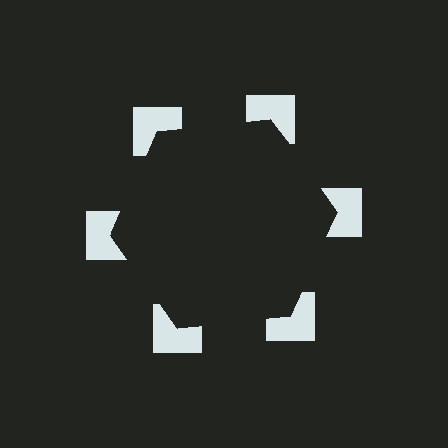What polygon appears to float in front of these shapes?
An illusory hexagon — its edges are inferred from the aligned wedge cuts in the notched squares, not physically drawn.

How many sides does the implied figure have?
6 sides.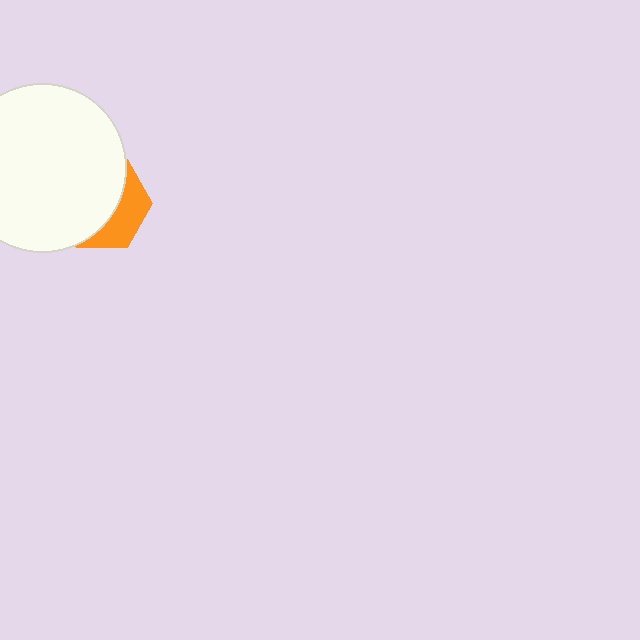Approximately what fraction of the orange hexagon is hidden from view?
Roughly 65% of the orange hexagon is hidden behind the white circle.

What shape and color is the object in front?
The object in front is a white circle.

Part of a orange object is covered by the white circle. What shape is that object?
It is a hexagon.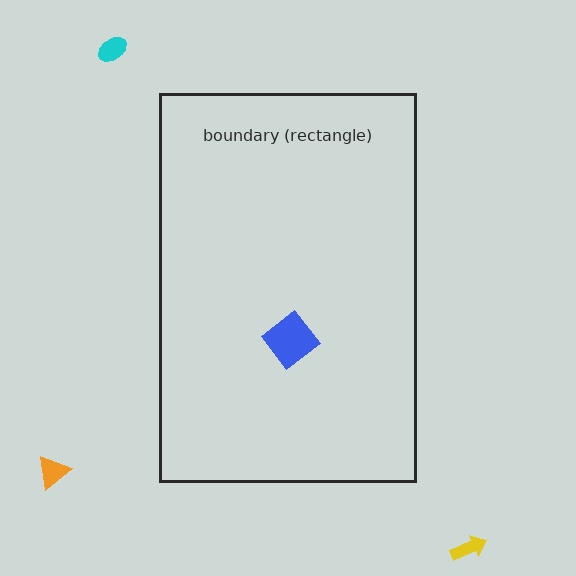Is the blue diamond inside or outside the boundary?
Inside.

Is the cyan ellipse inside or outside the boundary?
Outside.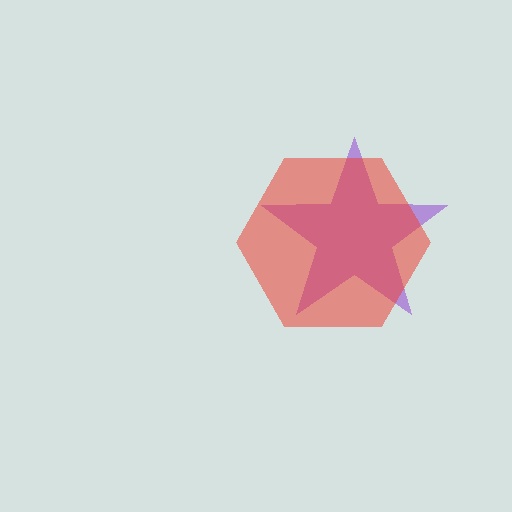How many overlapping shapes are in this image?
There are 2 overlapping shapes in the image.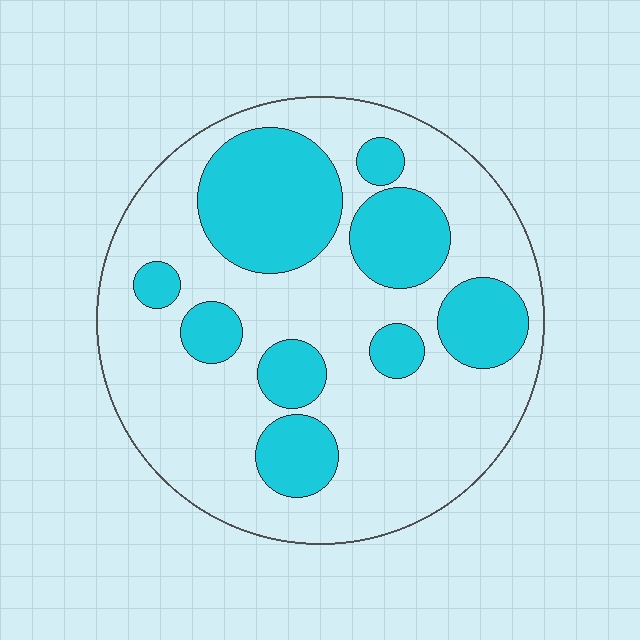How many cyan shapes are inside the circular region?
9.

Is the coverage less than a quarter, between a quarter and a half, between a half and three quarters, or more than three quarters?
Between a quarter and a half.